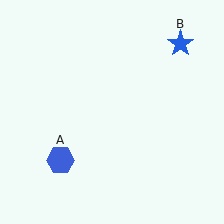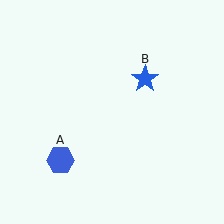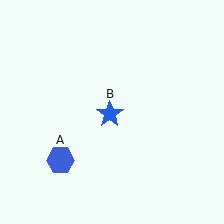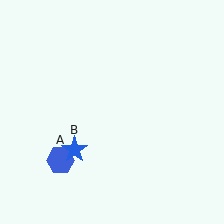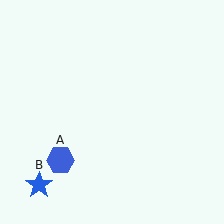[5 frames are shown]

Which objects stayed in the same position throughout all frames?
Blue hexagon (object A) remained stationary.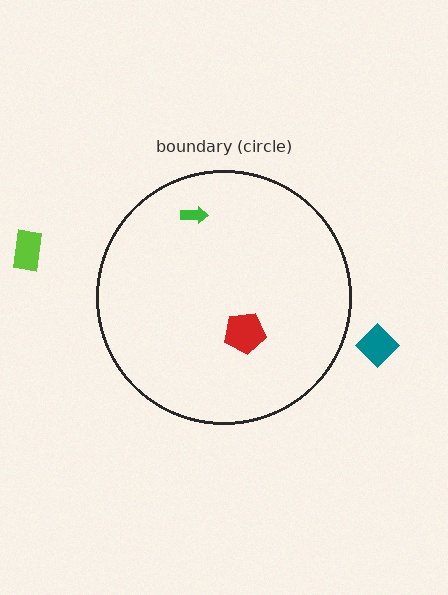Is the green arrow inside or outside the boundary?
Inside.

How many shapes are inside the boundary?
2 inside, 2 outside.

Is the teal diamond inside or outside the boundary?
Outside.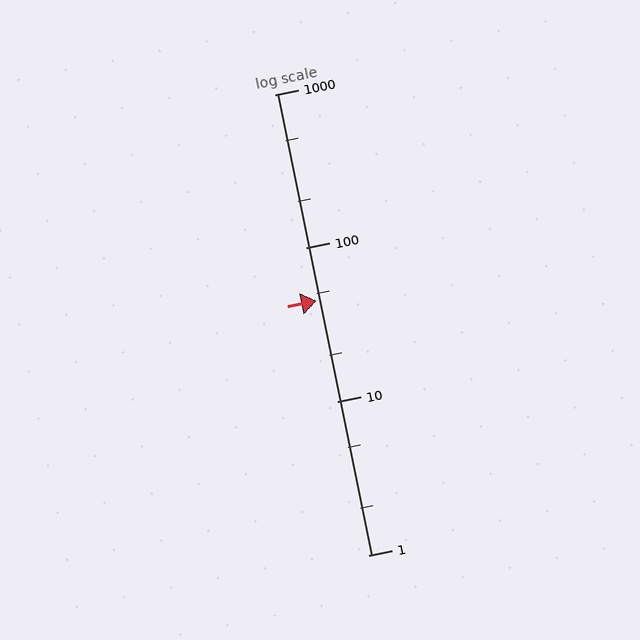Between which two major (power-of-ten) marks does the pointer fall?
The pointer is between 10 and 100.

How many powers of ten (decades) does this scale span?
The scale spans 3 decades, from 1 to 1000.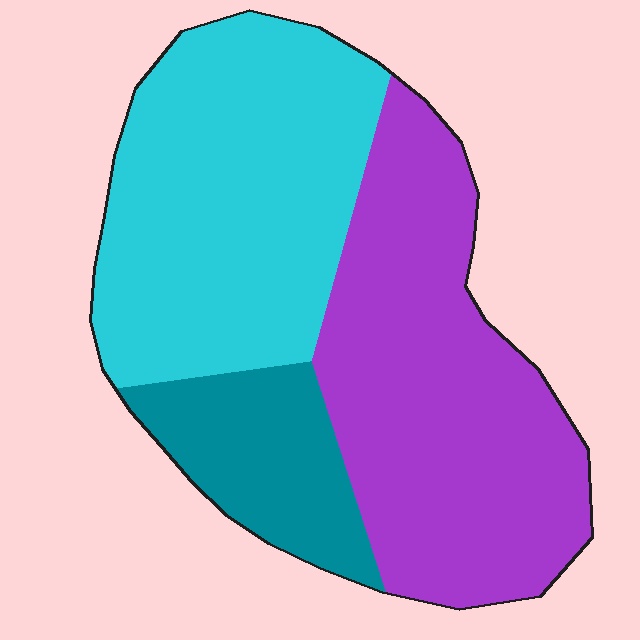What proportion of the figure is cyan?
Cyan takes up between a quarter and a half of the figure.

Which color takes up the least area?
Teal, at roughly 15%.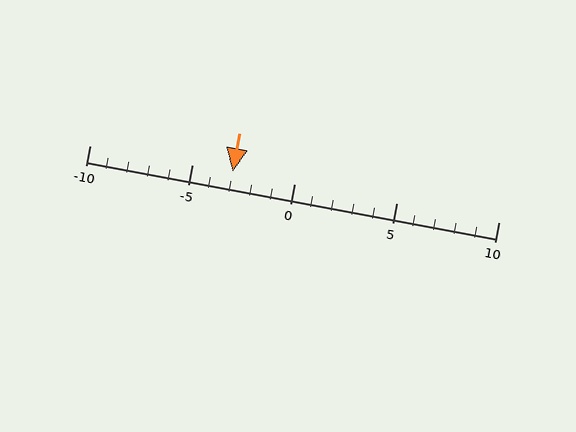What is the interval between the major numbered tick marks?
The major tick marks are spaced 5 units apart.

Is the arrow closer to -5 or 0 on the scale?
The arrow is closer to -5.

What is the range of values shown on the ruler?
The ruler shows values from -10 to 10.